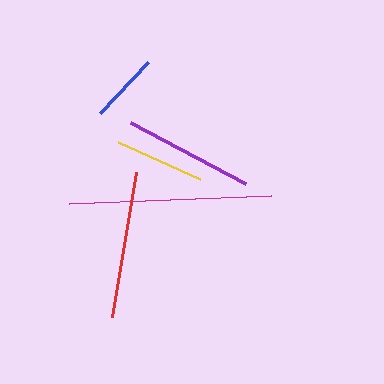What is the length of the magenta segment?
The magenta segment is approximately 202 pixels long.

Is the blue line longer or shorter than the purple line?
The purple line is longer than the blue line.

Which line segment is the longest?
The magenta line is the longest at approximately 202 pixels.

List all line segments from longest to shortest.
From longest to shortest: magenta, red, purple, yellow, blue.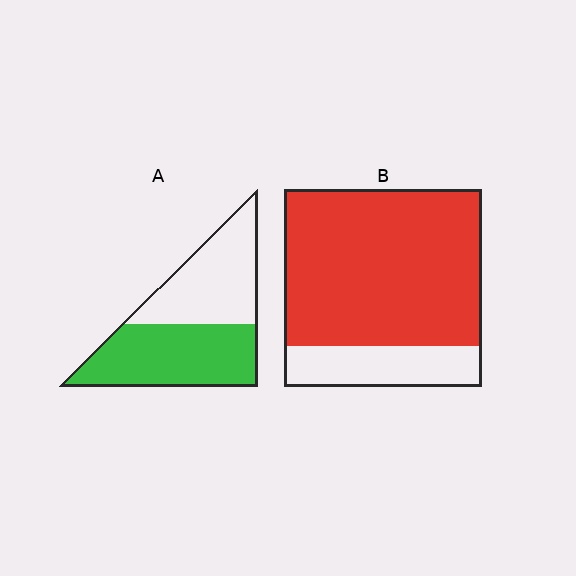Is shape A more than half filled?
Roughly half.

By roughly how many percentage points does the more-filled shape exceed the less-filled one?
By roughly 25 percentage points (B over A).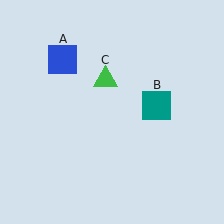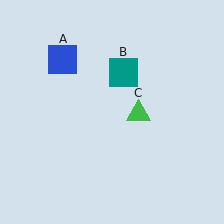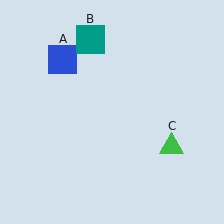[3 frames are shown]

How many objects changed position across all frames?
2 objects changed position: teal square (object B), green triangle (object C).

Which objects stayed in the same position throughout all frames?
Blue square (object A) remained stationary.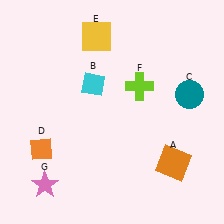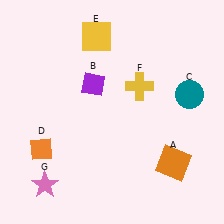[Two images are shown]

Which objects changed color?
B changed from cyan to purple. F changed from lime to yellow.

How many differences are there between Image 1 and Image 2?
There are 2 differences between the two images.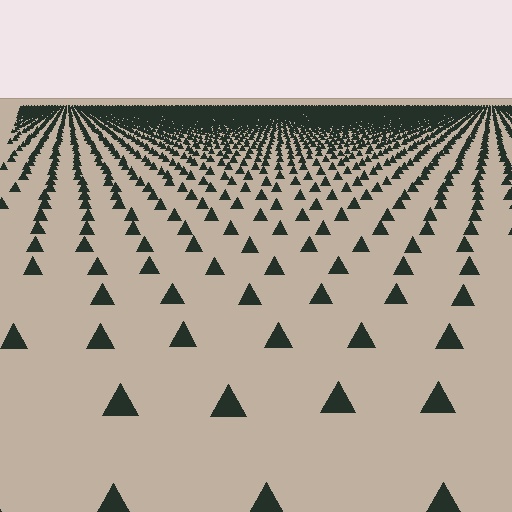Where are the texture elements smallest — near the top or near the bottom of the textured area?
Near the top.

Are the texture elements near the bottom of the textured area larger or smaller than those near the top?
Larger. Near the bottom, elements are closer to the viewer and appear at a bigger on-screen size.